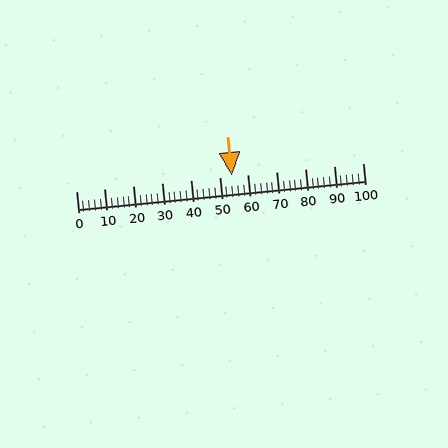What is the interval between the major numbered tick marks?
The major tick marks are spaced 10 units apart.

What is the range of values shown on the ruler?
The ruler shows values from 0 to 100.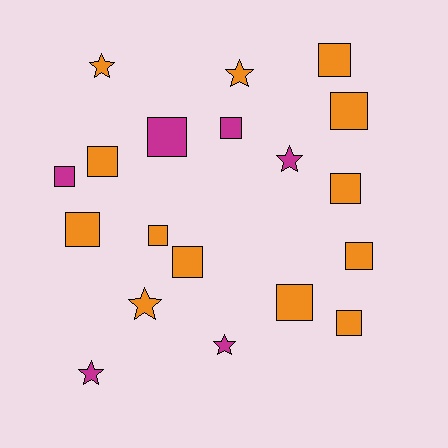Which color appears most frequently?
Orange, with 13 objects.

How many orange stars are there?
There are 3 orange stars.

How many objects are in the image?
There are 19 objects.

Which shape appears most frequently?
Square, with 13 objects.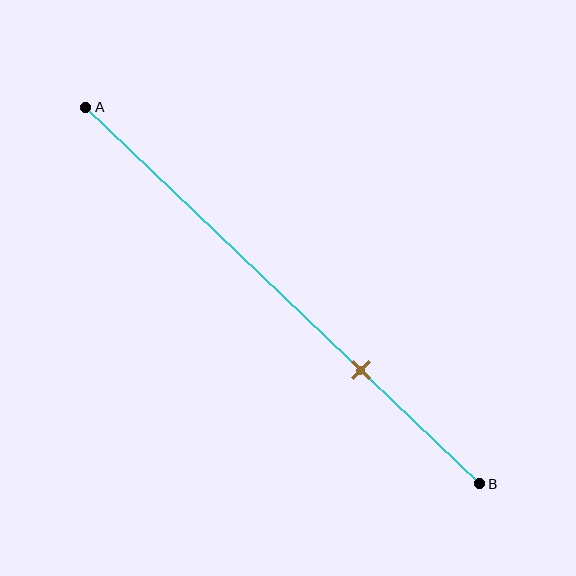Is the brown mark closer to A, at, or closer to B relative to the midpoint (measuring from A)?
The brown mark is closer to point B than the midpoint of segment AB.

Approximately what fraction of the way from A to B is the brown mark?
The brown mark is approximately 70% of the way from A to B.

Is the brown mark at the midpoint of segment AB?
No, the mark is at about 70% from A, not at the 50% midpoint.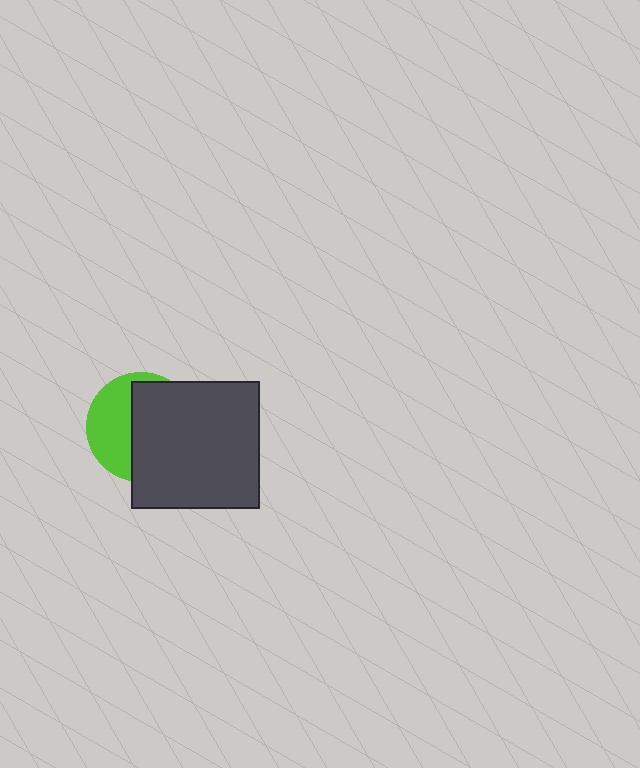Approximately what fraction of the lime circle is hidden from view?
Roughly 58% of the lime circle is hidden behind the dark gray square.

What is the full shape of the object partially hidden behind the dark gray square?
The partially hidden object is a lime circle.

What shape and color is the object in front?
The object in front is a dark gray square.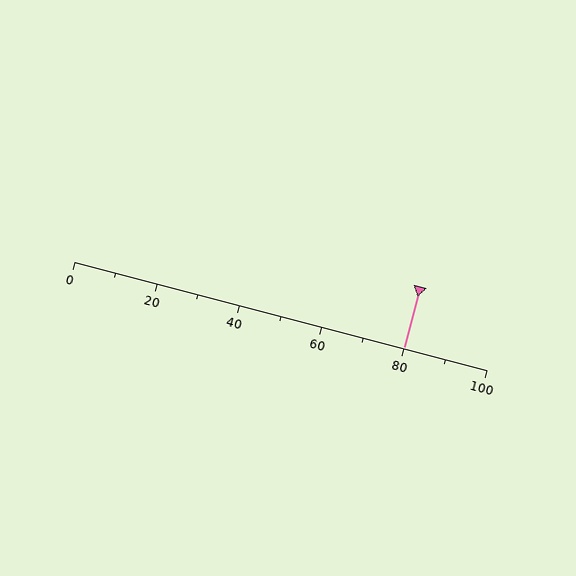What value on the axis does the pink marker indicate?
The marker indicates approximately 80.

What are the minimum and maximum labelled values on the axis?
The axis runs from 0 to 100.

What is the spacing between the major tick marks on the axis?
The major ticks are spaced 20 apart.